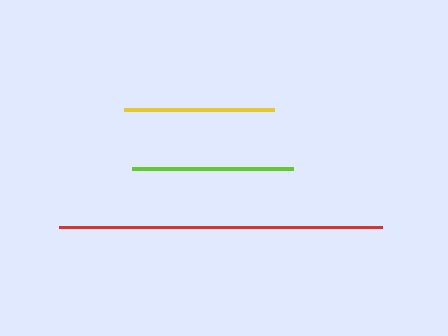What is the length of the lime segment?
The lime segment is approximately 161 pixels long.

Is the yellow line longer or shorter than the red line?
The red line is longer than the yellow line.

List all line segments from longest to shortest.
From longest to shortest: red, lime, yellow.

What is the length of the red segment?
The red segment is approximately 323 pixels long.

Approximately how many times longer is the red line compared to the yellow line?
The red line is approximately 2.1 times the length of the yellow line.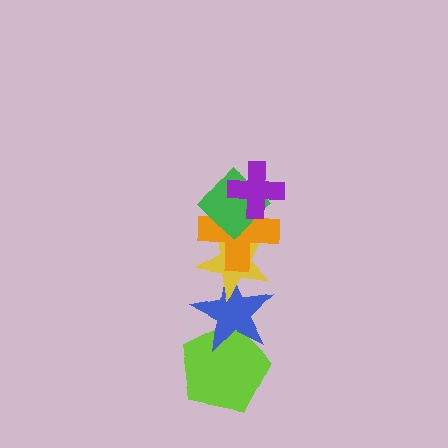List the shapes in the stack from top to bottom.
From top to bottom: the purple cross, the green diamond, the orange cross, the yellow star, the blue star, the lime pentagon.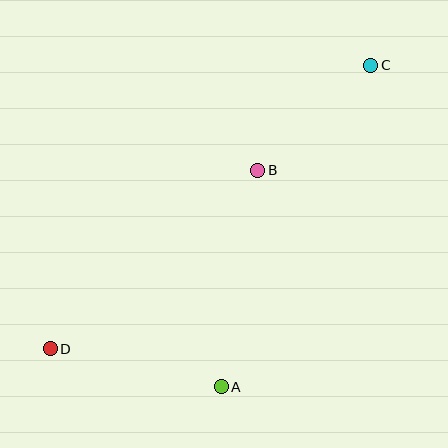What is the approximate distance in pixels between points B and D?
The distance between B and D is approximately 274 pixels.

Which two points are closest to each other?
Points B and C are closest to each other.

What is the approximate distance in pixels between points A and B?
The distance between A and B is approximately 220 pixels.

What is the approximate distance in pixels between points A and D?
The distance between A and D is approximately 175 pixels.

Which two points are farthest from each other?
Points C and D are farthest from each other.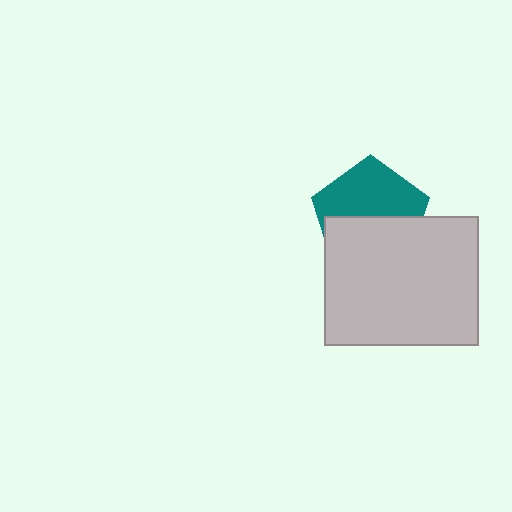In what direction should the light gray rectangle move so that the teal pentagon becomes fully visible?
The light gray rectangle should move down. That is the shortest direction to clear the overlap and leave the teal pentagon fully visible.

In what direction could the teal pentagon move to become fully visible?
The teal pentagon could move up. That would shift it out from behind the light gray rectangle entirely.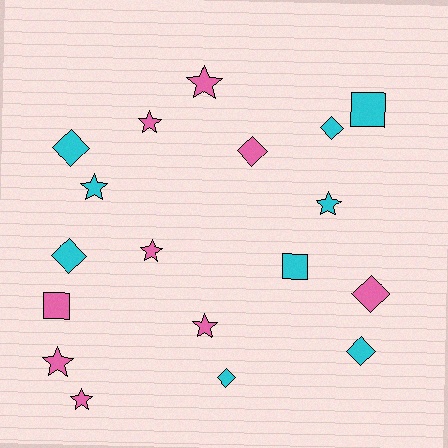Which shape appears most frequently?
Star, with 8 objects.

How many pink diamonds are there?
There are 2 pink diamonds.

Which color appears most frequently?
Cyan, with 9 objects.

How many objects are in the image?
There are 18 objects.